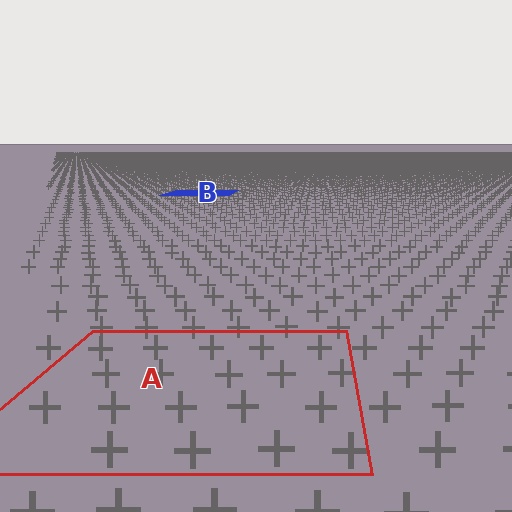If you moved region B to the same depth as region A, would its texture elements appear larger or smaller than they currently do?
They would appear larger. At a closer depth, the same texture elements are projected at a bigger on-screen size.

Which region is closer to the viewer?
Region A is closer. The texture elements there are larger and more spread out.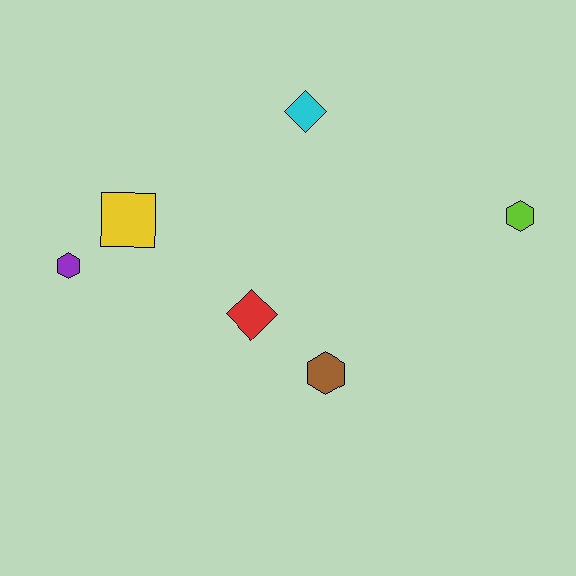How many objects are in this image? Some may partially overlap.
There are 6 objects.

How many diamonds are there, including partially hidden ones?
There are 2 diamonds.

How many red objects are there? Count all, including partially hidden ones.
There is 1 red object.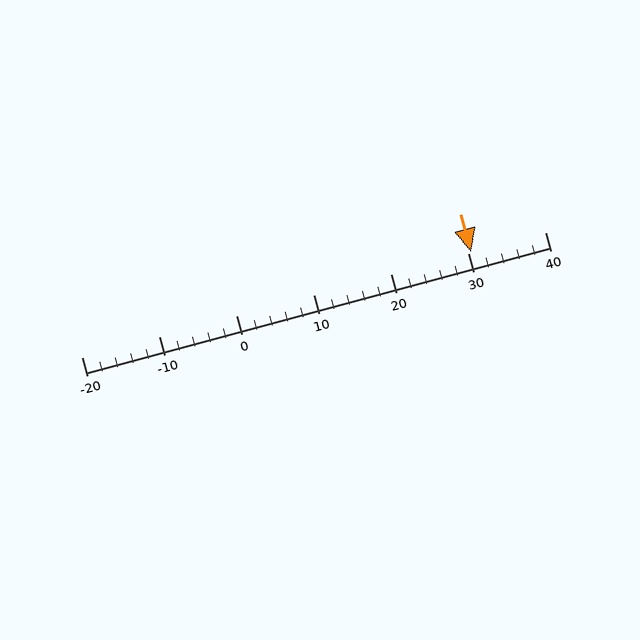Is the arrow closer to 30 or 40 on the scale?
The arrow is closer to 30.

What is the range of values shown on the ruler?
The ruler shows values from -20 to 40.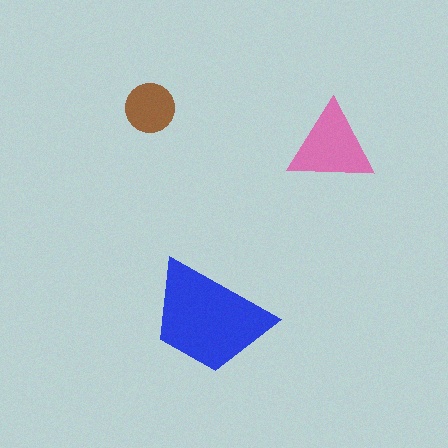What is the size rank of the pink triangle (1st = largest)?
2nd.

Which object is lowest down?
The blue trapezoid is bottommost.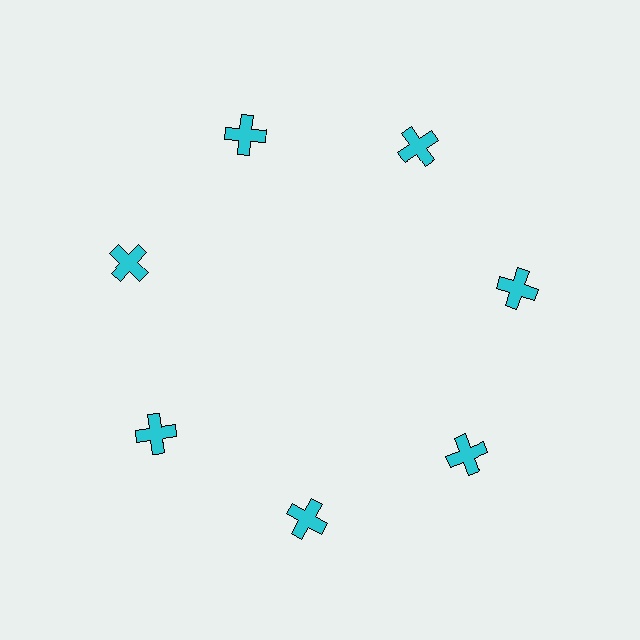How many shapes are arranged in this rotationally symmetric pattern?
There are 7 shapes, arranged in 7 groups of 1.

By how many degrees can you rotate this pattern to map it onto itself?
The pattern maps onto itself every 51 degrees of rotation.